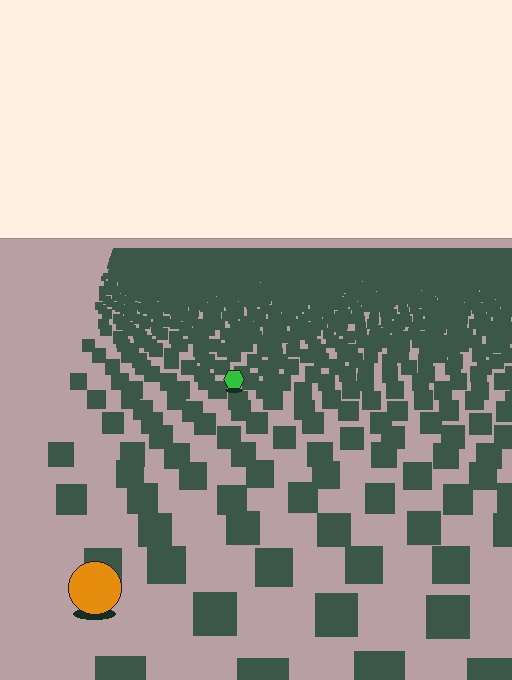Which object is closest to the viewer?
The orange circle is closest. The texture marks near it are larger and more spread out.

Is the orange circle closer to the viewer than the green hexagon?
Yes. The orange circle is closer — you can tell from the texture gradient: the ground texture is coarser near it.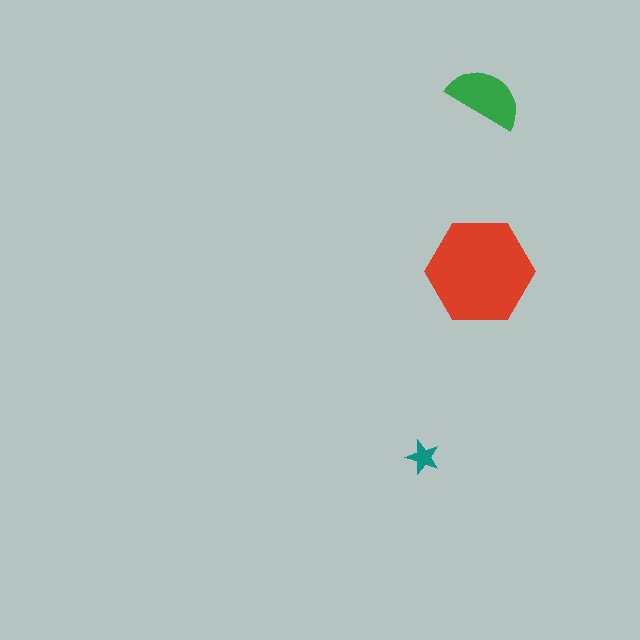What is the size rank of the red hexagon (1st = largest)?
1st.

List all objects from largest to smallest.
The red hexagon, the green semicircle, the teal star.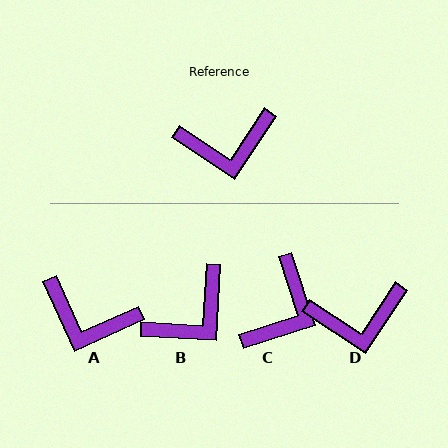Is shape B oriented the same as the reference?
No, it is off by about 30 degrees.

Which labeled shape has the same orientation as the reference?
D.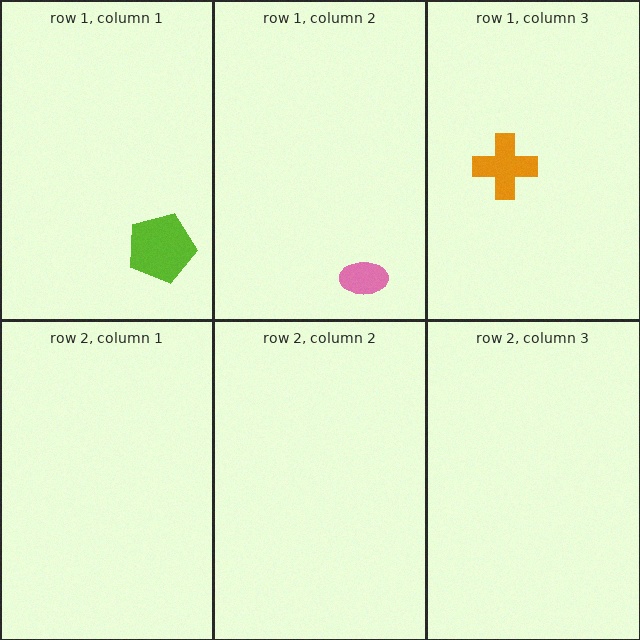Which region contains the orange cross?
The row 1, column 3 region.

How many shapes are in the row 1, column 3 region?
1.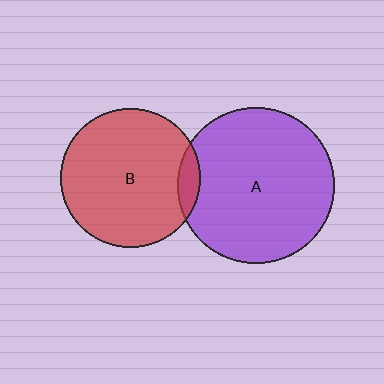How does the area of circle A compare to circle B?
Approximately 1.3 times.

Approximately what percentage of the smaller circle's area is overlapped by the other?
Approximately 10%.